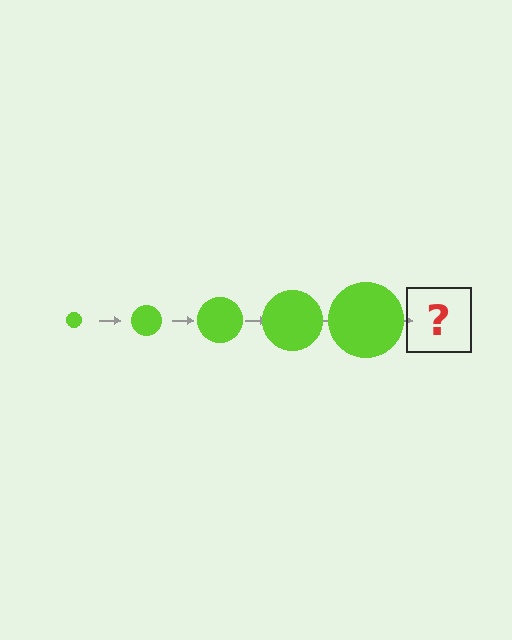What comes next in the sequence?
The next element should be a lime circle, larger than the previous one.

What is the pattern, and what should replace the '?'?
The pattern is that the circle gets progressively larger each step. The '?' should be a lime circle, larger than the previous one.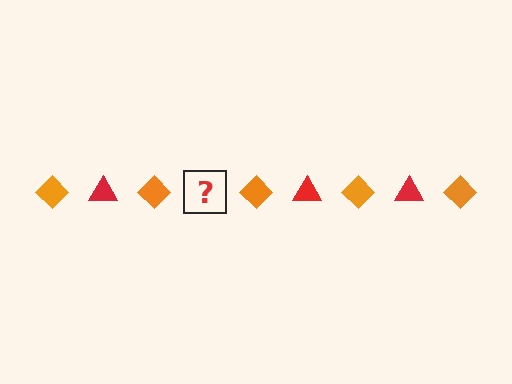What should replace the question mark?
The question mark should be replaced with a red triangle.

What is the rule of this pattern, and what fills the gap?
The rule is that the pattern alternates between orange diamond and red triangle. The gap should be filled with a red triangle.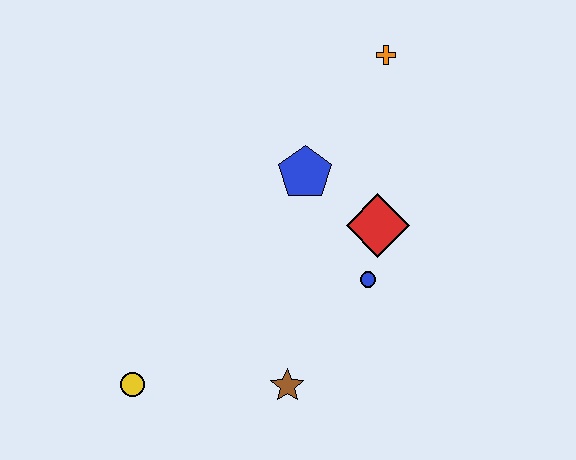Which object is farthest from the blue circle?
The yellow circle is farthest from the blue circle.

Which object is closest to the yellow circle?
The brown star is closest to the yellow circle.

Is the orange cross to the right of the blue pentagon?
Yes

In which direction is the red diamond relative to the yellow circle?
The red diamond is to the right of the yellow circle.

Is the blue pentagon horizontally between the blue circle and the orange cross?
No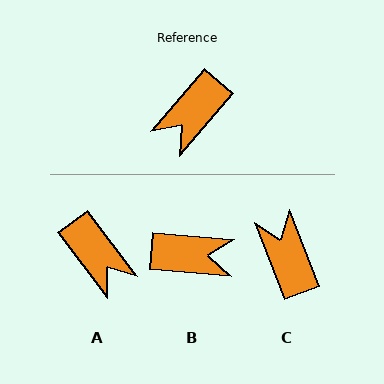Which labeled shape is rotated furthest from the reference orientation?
B, about 125 degrees away.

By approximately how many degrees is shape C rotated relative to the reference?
Approximately 118 degrees clockwise.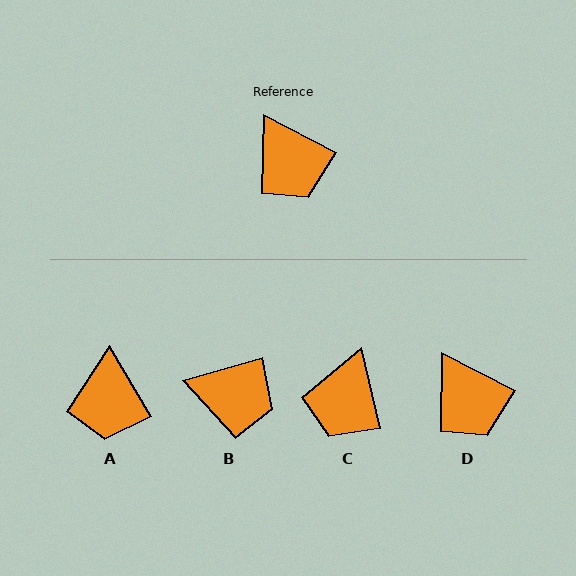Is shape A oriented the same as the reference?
No, it is off by about 32 degrees.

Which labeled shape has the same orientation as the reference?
D.